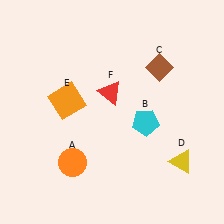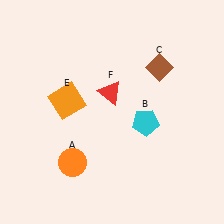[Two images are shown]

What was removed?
The yellow triangle (D) was removed in Image 2.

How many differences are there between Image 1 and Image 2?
There is 1 difference between the two images.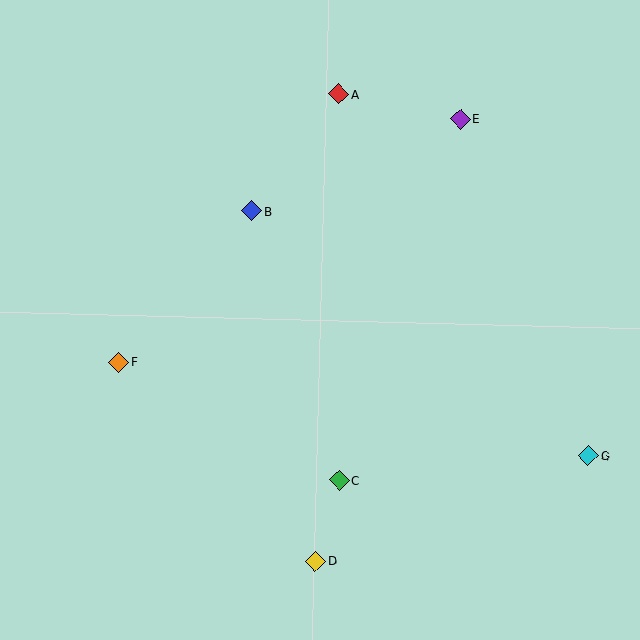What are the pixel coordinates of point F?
Point F is at (119, 362).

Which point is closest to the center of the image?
Point B at (251, 211) is closest to the center.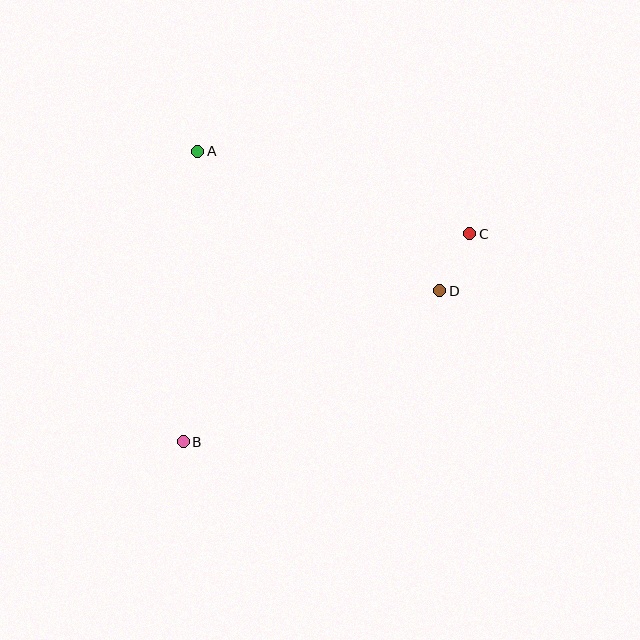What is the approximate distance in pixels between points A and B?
The distance between A and B is approximately 291 pixels.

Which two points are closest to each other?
Points C and D are closest to each other.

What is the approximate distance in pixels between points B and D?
The distance between B and D is approximately 298 pixels.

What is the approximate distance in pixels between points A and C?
The distance between A and C is approximately 284 pixels.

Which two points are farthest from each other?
Points B and C are farthest from each other.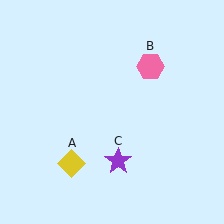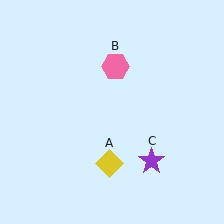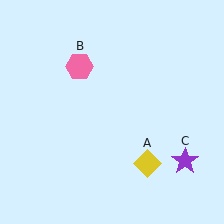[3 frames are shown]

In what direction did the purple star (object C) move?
The purple star (object C) moved right.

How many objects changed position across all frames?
3 objects changed position: yellow diamond (object A), pink hexagon (object B), purple star (object C).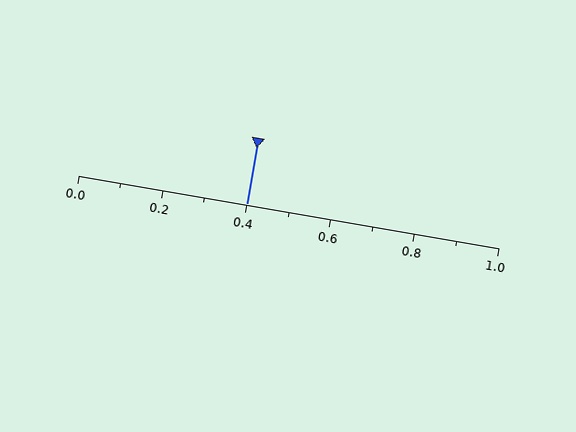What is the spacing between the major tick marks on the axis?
The major ticks are spaced 0.2 apart.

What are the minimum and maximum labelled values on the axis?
The axis runs from 0.0 to 1.0.